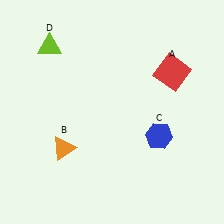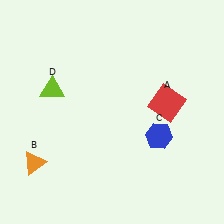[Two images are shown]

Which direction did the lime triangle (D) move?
The lime triangle (D) moved down.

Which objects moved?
The objects that moved are: the red square (A), the orange triangle (B), the lime triangle (D).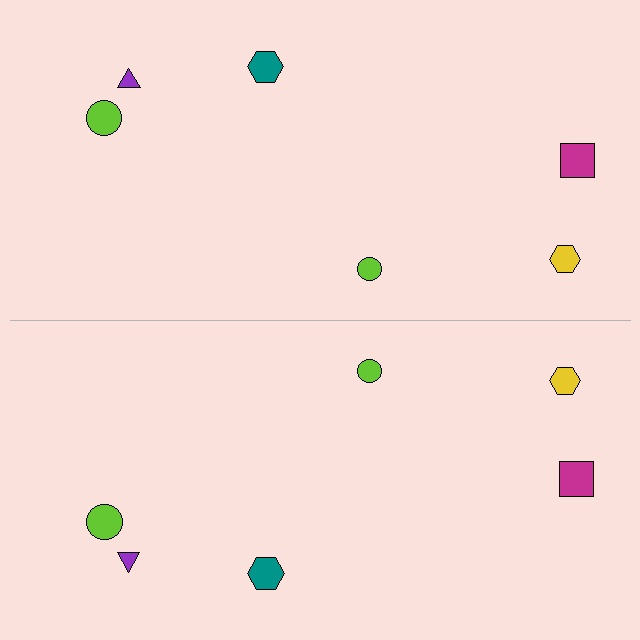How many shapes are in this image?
There are 12 shapes in this image.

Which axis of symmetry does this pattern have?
The pattern has a horizontal axis of symmetry running through the center of the image.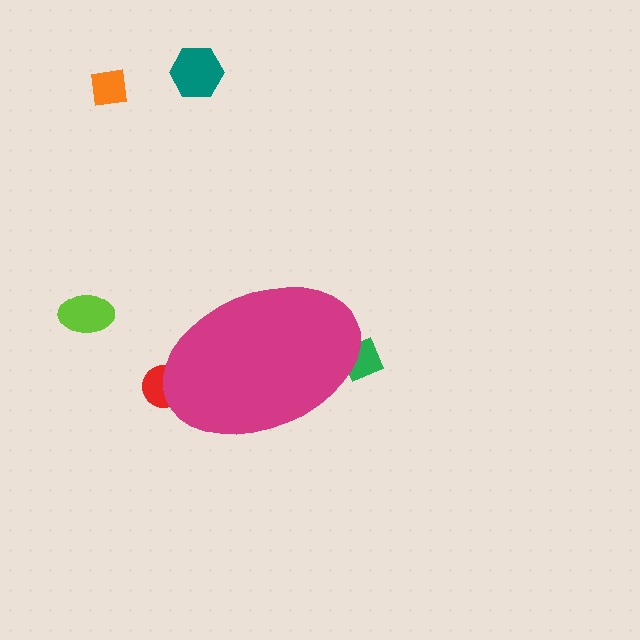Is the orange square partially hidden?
No, the orange square is fully visible.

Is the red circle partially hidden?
Yes, the red circle is partially hidden behind the magenta ellipse.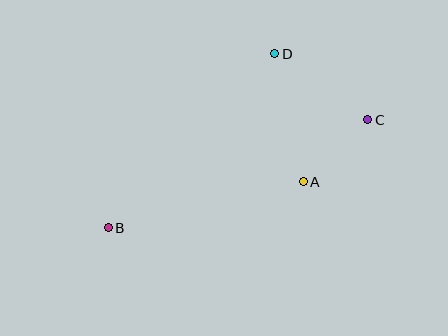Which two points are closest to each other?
Points A and C are closest to each other.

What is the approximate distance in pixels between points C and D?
The distance between C and D is approximately 114 pixels.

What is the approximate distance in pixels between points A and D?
The distance between A and D is approximately 131 pixels.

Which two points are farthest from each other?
Points B and C are farthest from each other.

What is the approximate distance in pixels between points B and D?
The distance between B and D is approximately 241 pixels.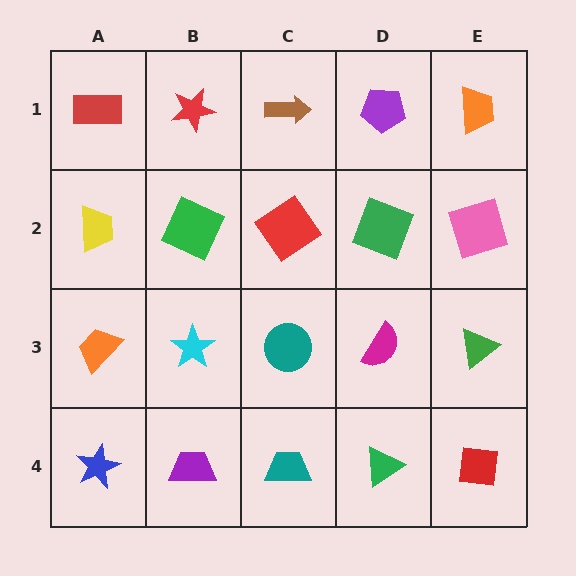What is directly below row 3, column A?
A blue star.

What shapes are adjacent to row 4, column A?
An orange trapezoid (row 3, column A), a purple trapezoid (row 4, column B).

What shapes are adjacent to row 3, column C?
A red diamond (row 2, column C), a teal trapezoid (row 4, column C), a cyan star (row 3, column B), a magenta semicircle (row 3, column D).